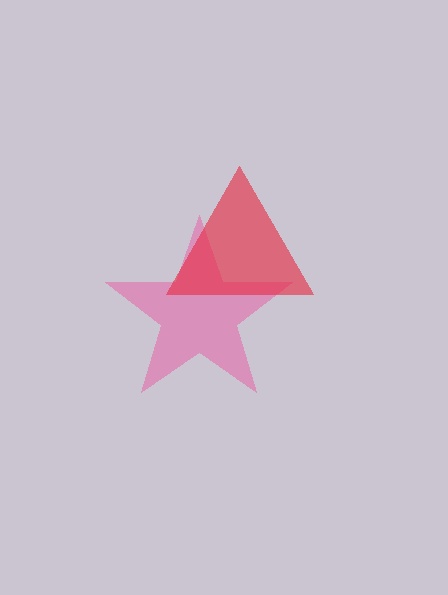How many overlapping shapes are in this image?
There are 2 overlapping shapes in the image.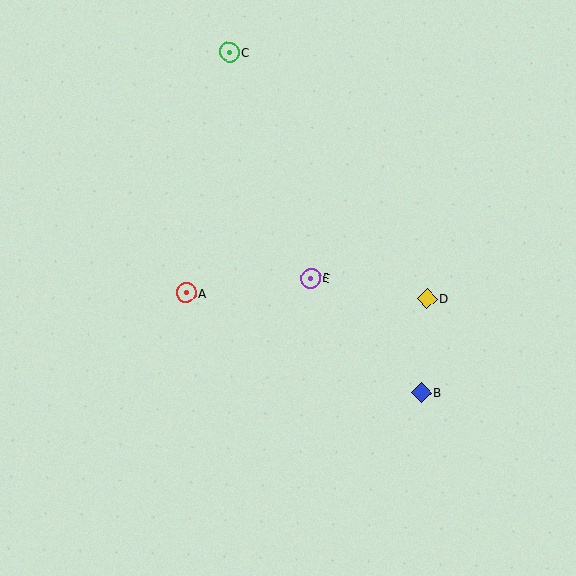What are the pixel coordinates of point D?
Point D is at (427, 298).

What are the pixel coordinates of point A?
Point A is at (186, 293).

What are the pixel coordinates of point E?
Point E is at (310, 278).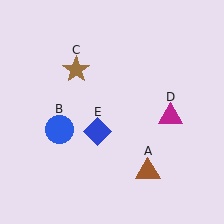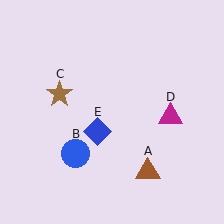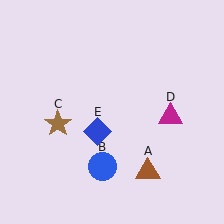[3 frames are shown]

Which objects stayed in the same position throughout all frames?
Brown triangle (object A) and magenta triangle (object D) and blue diamond (object E) remained stationary.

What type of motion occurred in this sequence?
The blue circle (object B), brown star (object C) rotated counterclockwise around the center of the scene.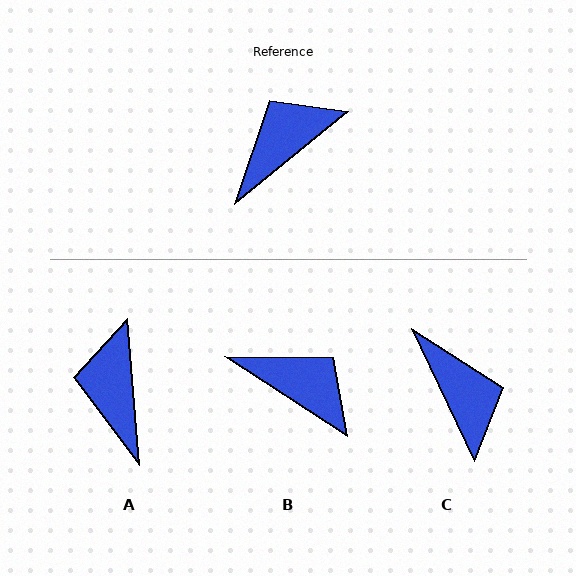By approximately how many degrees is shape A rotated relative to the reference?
Approximately 56 degrees counter-clockwise.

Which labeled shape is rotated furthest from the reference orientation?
C, about 104 degrees away.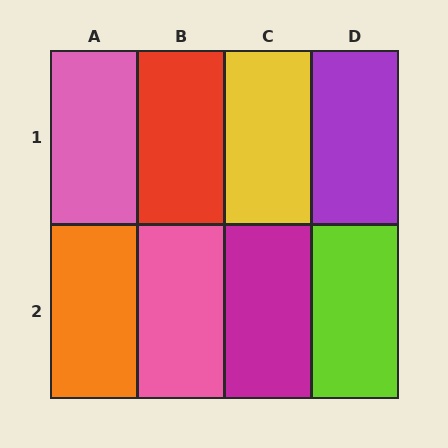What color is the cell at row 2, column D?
Lime.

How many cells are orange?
1 cell is orange.